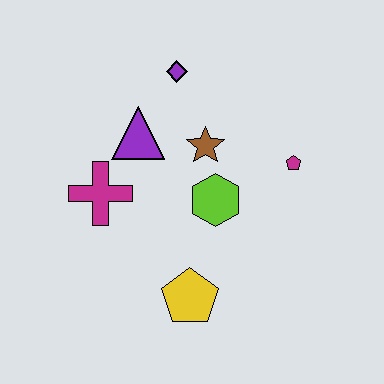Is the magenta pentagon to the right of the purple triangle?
Yes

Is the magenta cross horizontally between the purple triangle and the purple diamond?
No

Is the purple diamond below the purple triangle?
No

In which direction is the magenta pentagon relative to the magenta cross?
The magenta pentagon is to the right of the magenta cross.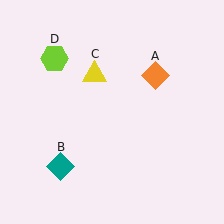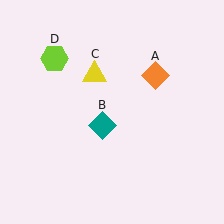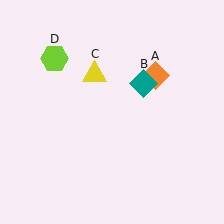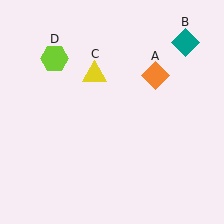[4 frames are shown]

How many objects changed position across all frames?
1 object changed position: teal diamond (object B).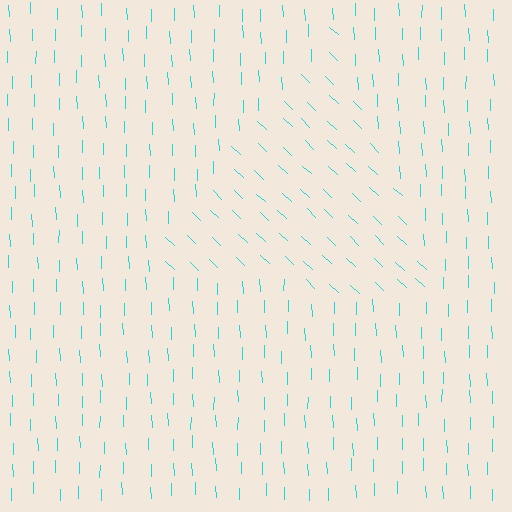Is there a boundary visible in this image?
Yes, there is a texture boundary formed by a change in line orientation.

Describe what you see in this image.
The image is filled with small cyan line segments. A triangle region in the image has lines oriented differently from the surrounding lines, creating a visible texture boundary.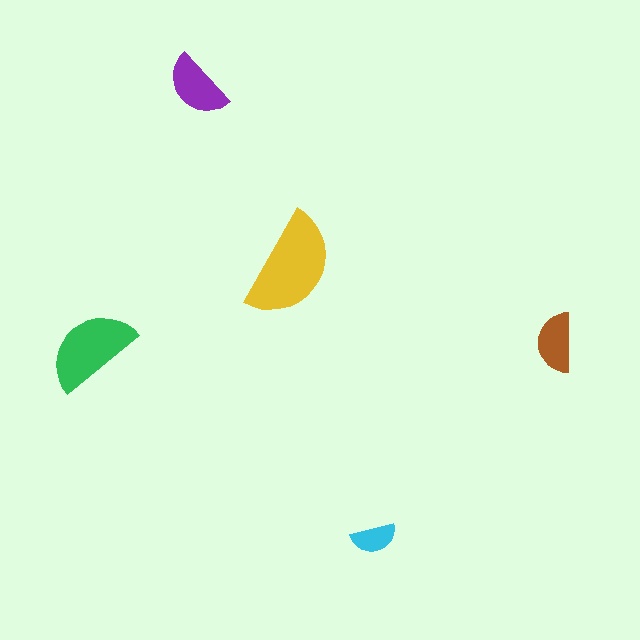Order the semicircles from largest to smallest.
the yellow one, the green one, the purple one, the brown one, the cyan one.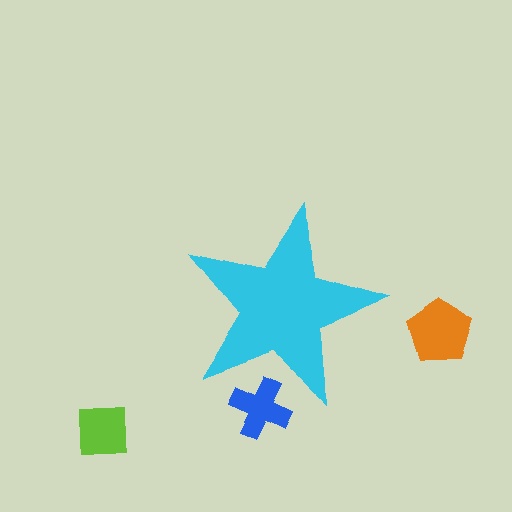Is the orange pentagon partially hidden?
No, the orange pentagon is fully visible.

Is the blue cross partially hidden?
Yes, the blue cross is partially hidden behind the cyan star.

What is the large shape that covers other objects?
A cyan star.